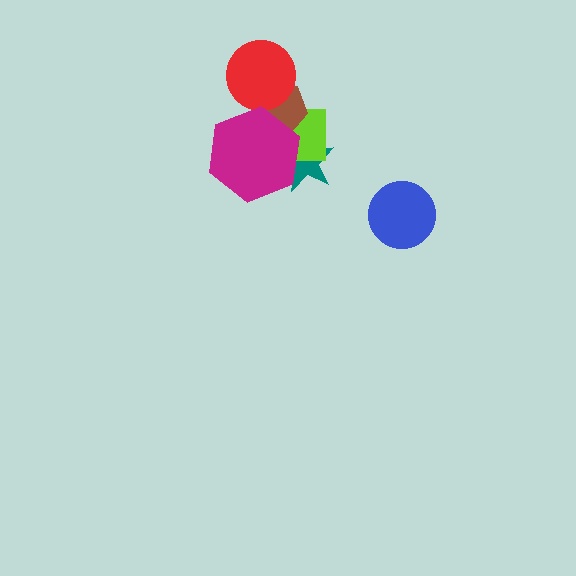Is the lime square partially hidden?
Yes, it is partially covered by another shape.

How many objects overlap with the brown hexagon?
3 objects overlap with the brown hexagon.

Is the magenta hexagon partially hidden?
No, no other shape covers it.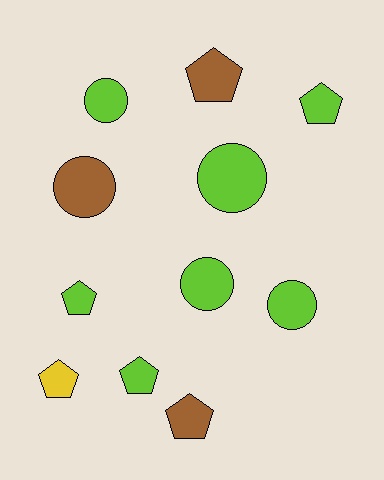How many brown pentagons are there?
There are 2 brown pentagons.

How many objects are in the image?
There are 11 objects.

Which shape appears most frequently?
Pentagon, with 6 objects.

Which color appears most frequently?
Lime, with 7 objects.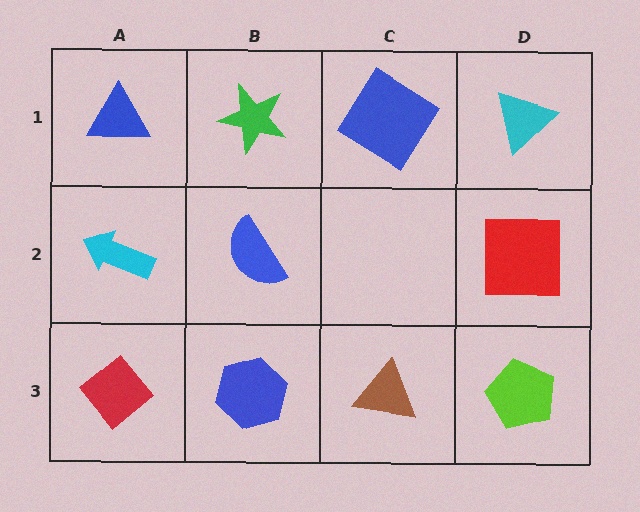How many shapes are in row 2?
3 shapes.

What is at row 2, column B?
A blue semicircle.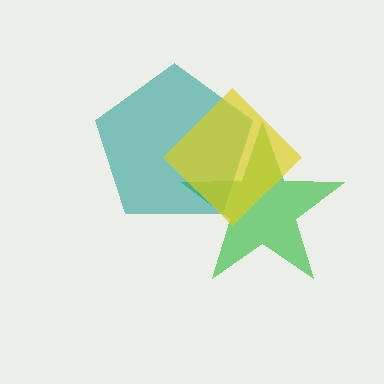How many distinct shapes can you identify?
There are 3 distinct shapes: a green star, a teal pentagon, a yellow diamond.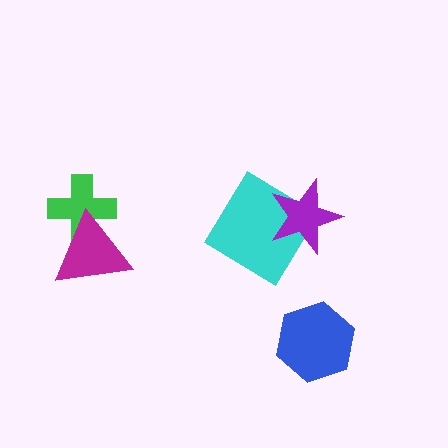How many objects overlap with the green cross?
1 object overlaps with the green cross.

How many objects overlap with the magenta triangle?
1 object overlaps with the magenta triangle.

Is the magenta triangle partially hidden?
No, no other shape covers it.